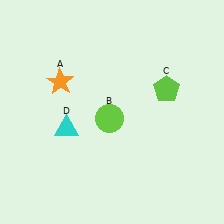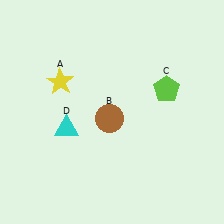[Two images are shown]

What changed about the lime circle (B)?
In Image 1, B is lime. In Image 2, it changed to brown.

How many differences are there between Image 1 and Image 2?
There are 2 differences between the two images.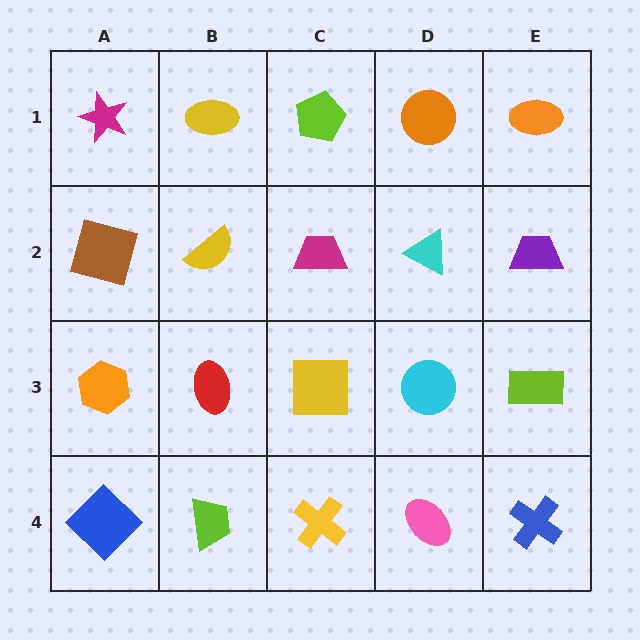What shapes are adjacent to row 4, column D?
A cyan circle (row 3, column D), a yellow cross (row 4, column C), a blue cross (row 4, column E).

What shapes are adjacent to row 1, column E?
A purple trapezoid (row 2, column E), an orange circle (row 1, column D).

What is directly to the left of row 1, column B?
A magenta star.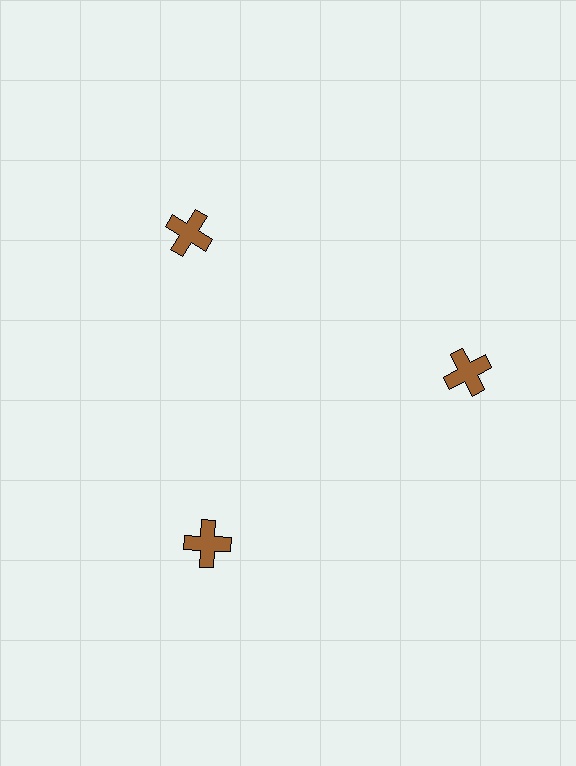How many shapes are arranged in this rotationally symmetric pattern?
There are 3 shapes, arranged in 3 groups of 1.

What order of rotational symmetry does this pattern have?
This pattern has 3-fold rotational symmetry.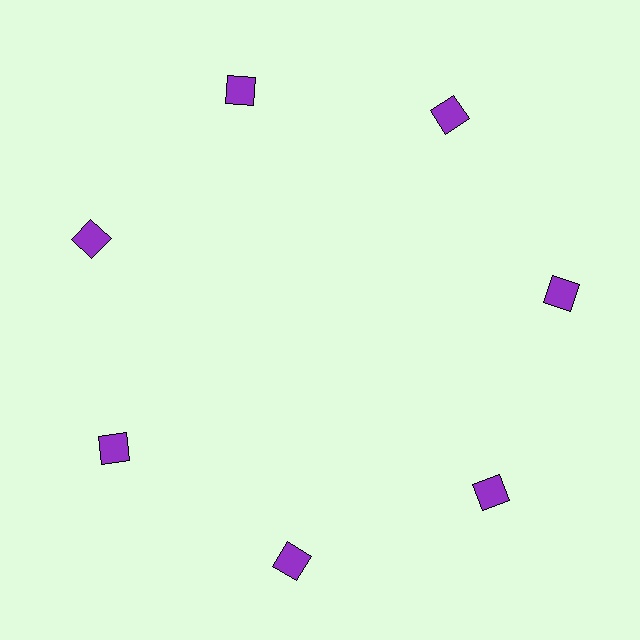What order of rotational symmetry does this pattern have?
This pattern has 7-fold rotational symmetry.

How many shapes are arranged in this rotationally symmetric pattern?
There are 7 shapes, arranged in 7 groups of 1.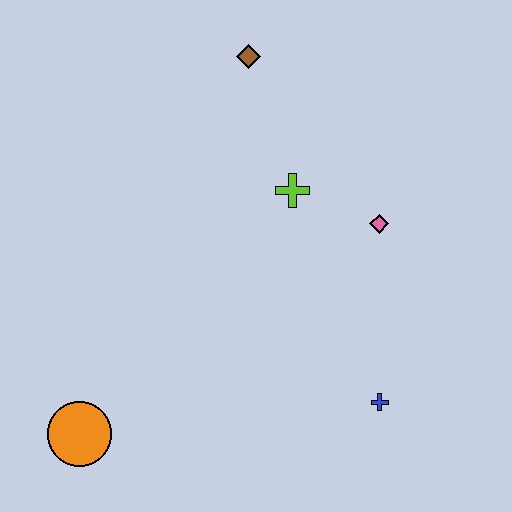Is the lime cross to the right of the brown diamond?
Yes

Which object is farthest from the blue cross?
The brown diamond is farthest from the blue cross.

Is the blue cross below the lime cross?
Yes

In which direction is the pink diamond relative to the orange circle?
The pink diamond is to the right of the orange circle.